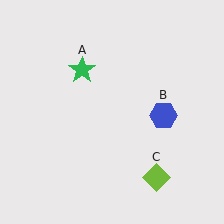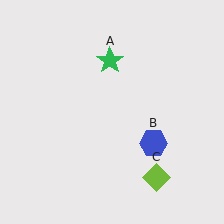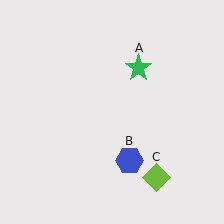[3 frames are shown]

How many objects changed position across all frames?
2 objects changed position: green star (object A), blue hexagon (object B).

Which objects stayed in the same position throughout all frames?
Lime diamond (object C) remained stationary.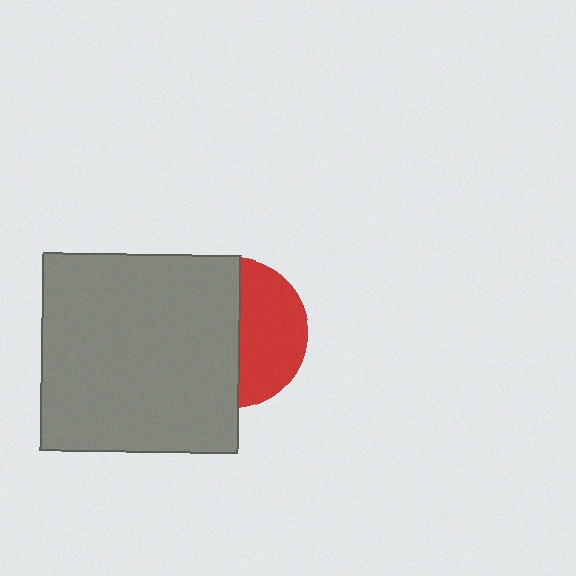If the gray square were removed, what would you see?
You would see the complete red circle.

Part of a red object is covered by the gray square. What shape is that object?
It is a circle.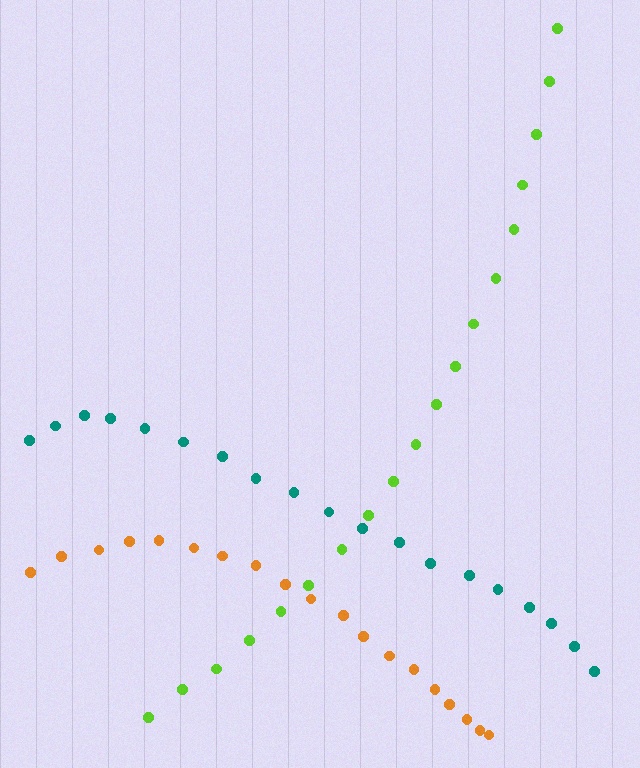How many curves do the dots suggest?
There are 3 distinct paths.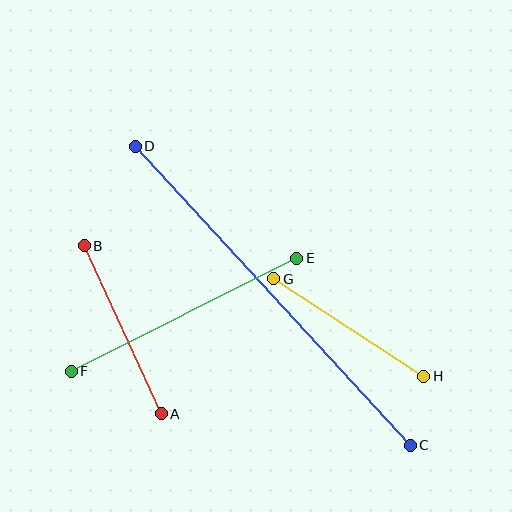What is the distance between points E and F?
The distance is approximately 252 pixels.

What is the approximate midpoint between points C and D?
The midpoint is at approximately (273, 296) pixels.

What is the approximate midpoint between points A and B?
The midpoint is at approximately (123, 330) pixels.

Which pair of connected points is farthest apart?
Points C and D are farthest apart.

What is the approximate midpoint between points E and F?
The midpoint is at approximately (184, 315) pixels.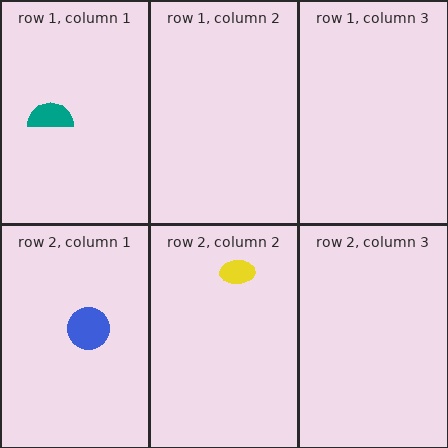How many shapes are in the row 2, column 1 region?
1.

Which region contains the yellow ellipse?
The row 2, column 2 region.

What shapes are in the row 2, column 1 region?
The blue circle.